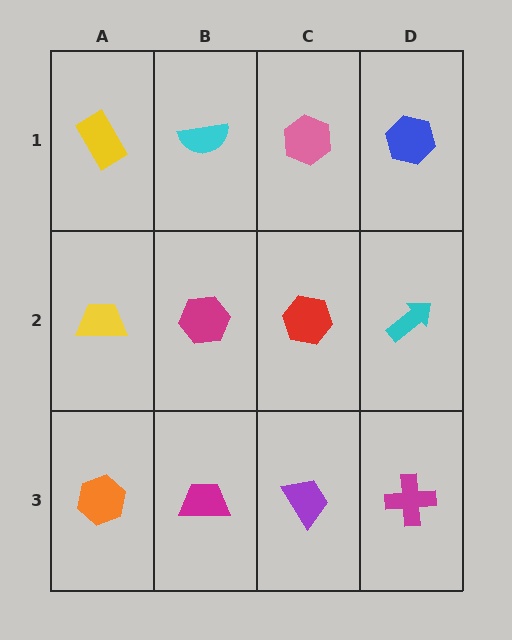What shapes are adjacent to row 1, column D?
A cyan arrow (row 2, column D), a pink hexagon (row 1, column C).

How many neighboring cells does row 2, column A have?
3.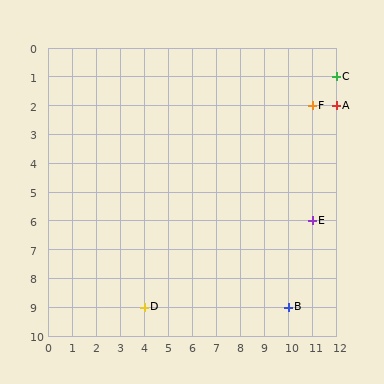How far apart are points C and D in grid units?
Points C and D are 8 columns and 8 rows apart (about 11.3 grid units diagonally).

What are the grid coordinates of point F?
Point F is at grid coordinates (11, 2).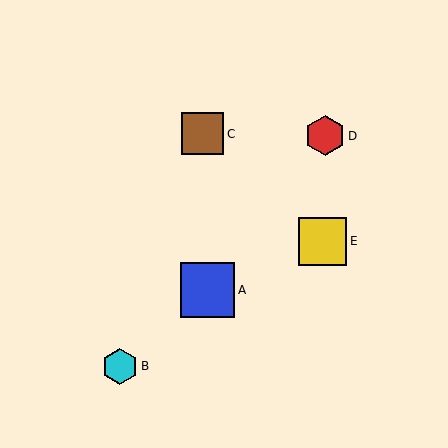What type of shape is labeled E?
Shape E is a yellow square.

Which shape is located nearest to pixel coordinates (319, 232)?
The yellow square (labeled E) at (322, 241) is nearest to that location.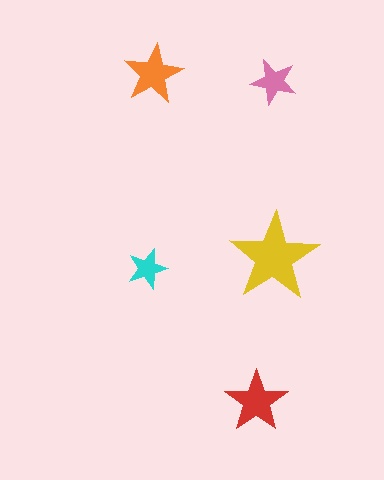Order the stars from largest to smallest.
the yellow one, the red one, the orange one, the pink one, the cyan one.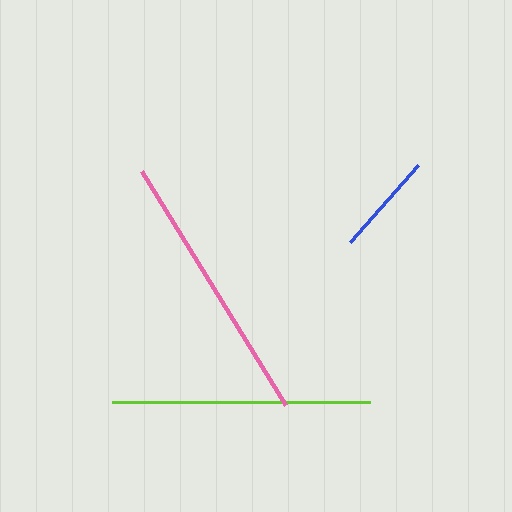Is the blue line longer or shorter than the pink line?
The pink line is longer than the blue line.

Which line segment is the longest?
The pink line is the longest at approximately 274 pixels.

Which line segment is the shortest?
The blue line is the shortest at approximately 103 pixels.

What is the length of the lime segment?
The lime segment is approximately 257 pixels long.